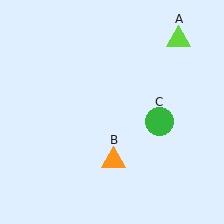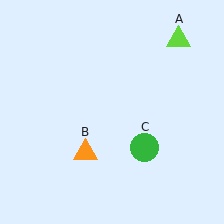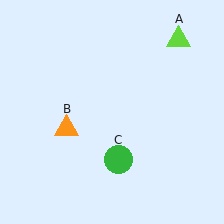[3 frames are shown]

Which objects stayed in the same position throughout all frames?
Lime triangle (object A) remained stationary.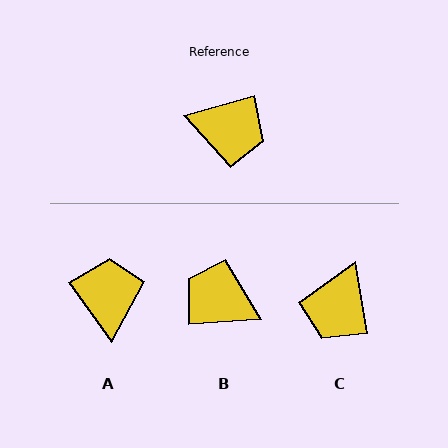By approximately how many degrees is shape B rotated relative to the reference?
Approximately 169 degrees counter-clockwise.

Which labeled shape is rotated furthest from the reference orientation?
B, about 169 degrees away.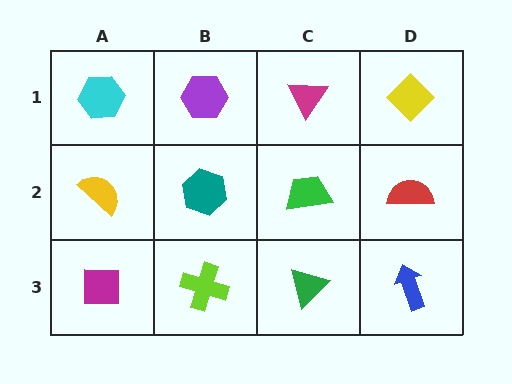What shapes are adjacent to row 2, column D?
A yellow diamond (row 1, column D), a blue arrow (row 3, column D), a green trapezoid (row 2, column C).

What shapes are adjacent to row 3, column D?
A red semicircle (row 2, column D), a green triangle (row 3, column C).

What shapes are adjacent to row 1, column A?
A yellow semicircle (row 2, column A), a purple hexagon (row 1, column B).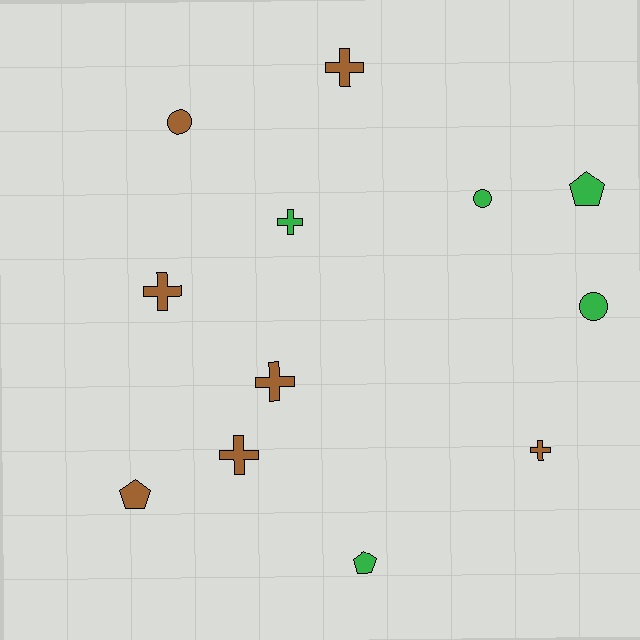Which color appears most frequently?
Brown, with 7 objects.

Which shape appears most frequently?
Cross, with 6 objects.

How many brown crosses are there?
There are 5 brown crosses.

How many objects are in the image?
There are 12 objects.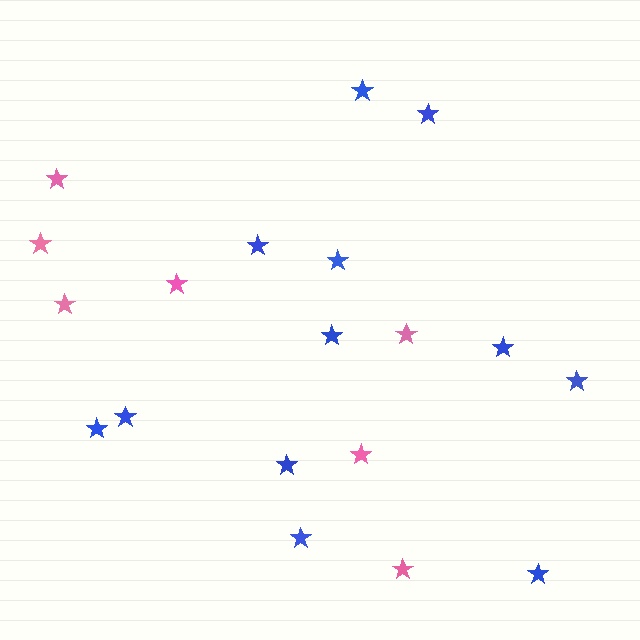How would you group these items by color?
There are 2 groups: one group of pink stars (7) and one group of blue stars (12).